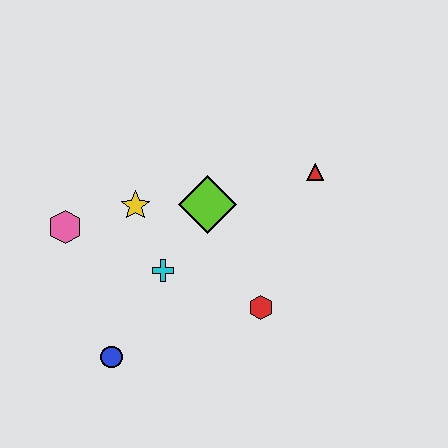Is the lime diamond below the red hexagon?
No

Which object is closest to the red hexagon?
The cyan cross is closest to the red hexagon.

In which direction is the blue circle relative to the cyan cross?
The blue circle is below the cyan cross.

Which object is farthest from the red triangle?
The blue circle is farthest from the red triangle.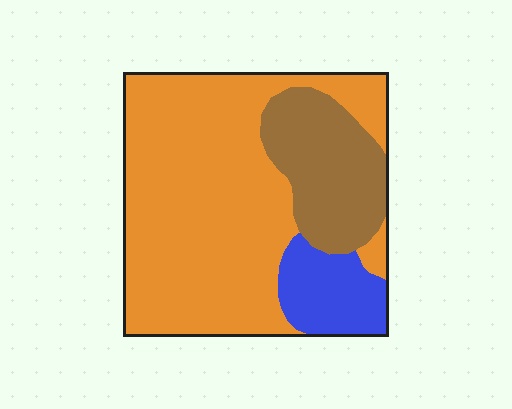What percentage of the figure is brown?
Brown covers around 20% of the figure.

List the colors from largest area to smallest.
From largest to smallest: orange, brown, blue.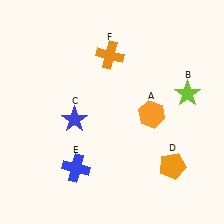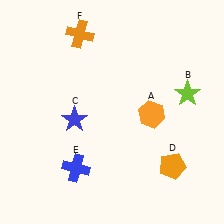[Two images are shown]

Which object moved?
The orange cross (F) moved left.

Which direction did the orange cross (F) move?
The orange cross (F) moved left.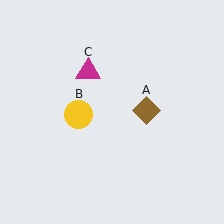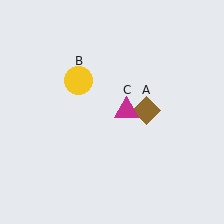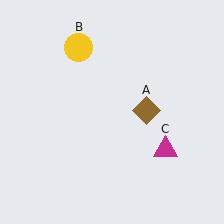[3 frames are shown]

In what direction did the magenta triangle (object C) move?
The magenta triangle (object C) moved down and to the right.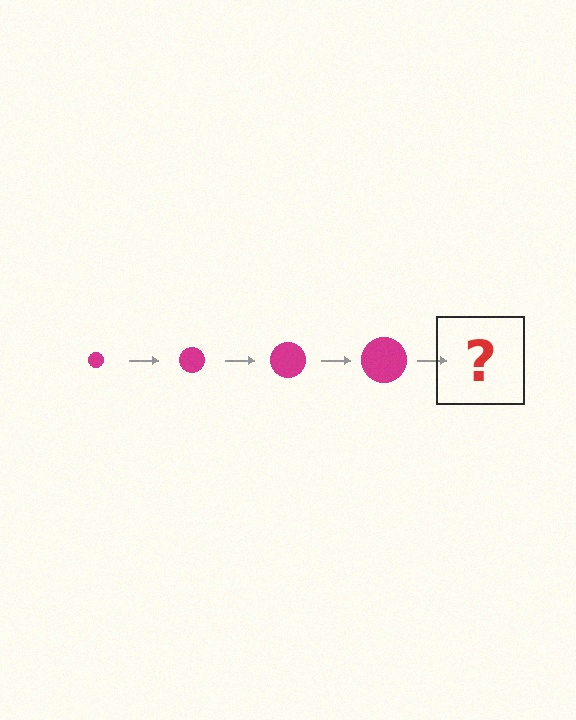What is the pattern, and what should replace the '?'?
The pattern is that the circle gets progressively larger each step. The '?' should be a magenta circle, larger than the previous one.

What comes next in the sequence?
The next element should be a magenta circle, larger than the previous one.